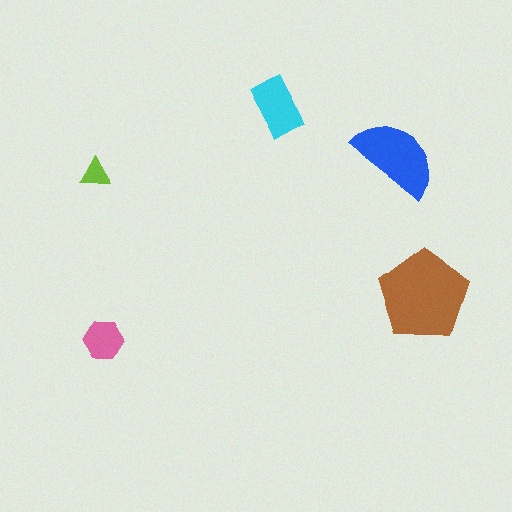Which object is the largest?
The brown pentagon.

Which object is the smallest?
The lime triangle.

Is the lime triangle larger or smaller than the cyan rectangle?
Smaller.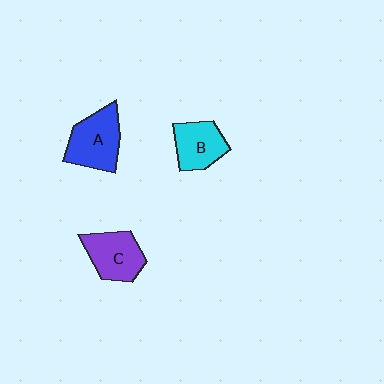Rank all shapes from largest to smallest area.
From largest to smallest: A (blue), C (purple), B (cyan).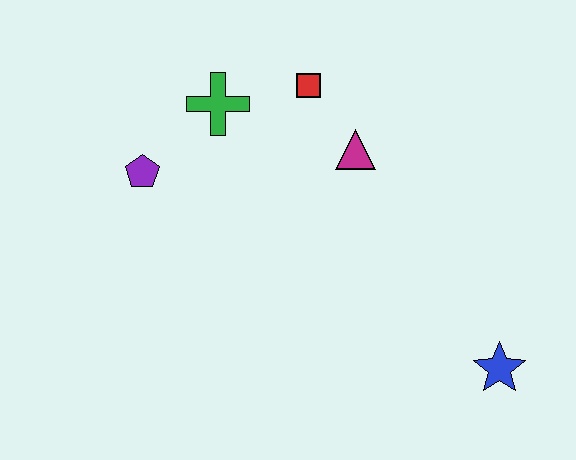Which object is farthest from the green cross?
The blue star is farthest from the green cross.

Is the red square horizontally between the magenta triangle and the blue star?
No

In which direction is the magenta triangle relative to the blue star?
The magenta triangle is above the blue star.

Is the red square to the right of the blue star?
No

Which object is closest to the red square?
The magenta triangle is closest to the red square.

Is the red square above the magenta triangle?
Yes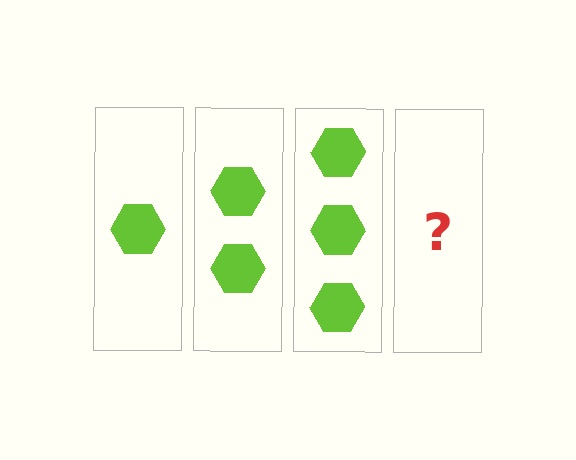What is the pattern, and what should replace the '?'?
The pattern is that each step adds one more hexagon. The '?' should be 4 hexagons.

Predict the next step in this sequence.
The next step is 4 hexagons.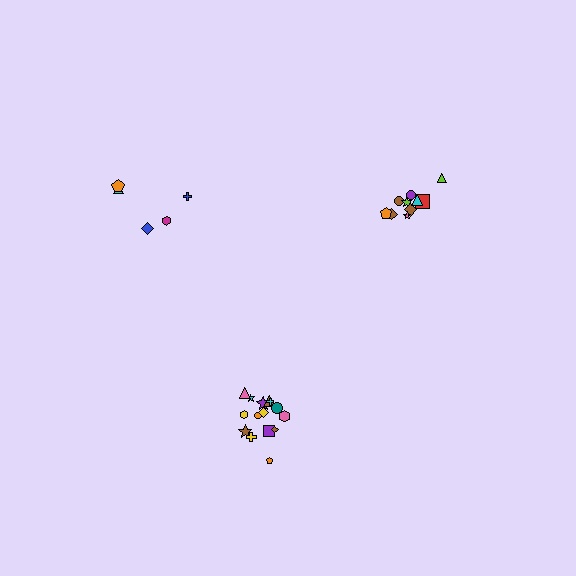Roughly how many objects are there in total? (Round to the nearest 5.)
Roughly 30 objects in total.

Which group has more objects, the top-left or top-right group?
The top-right group.